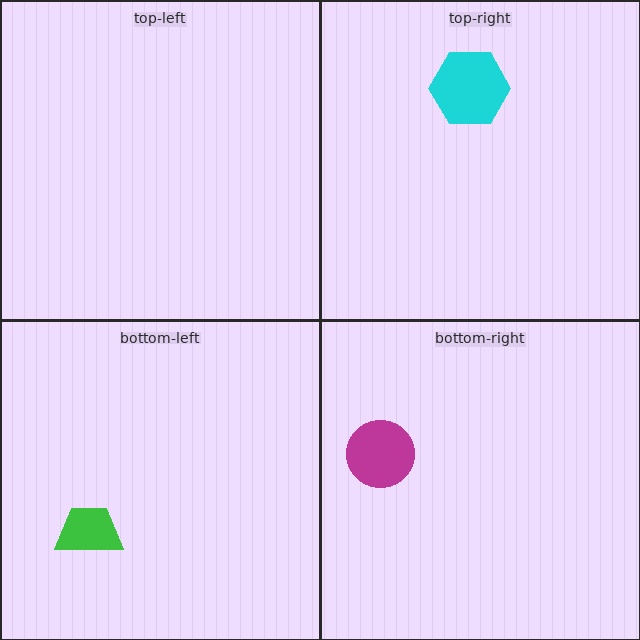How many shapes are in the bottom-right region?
1.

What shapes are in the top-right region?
The cyan hexagon.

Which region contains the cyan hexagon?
The top-right region.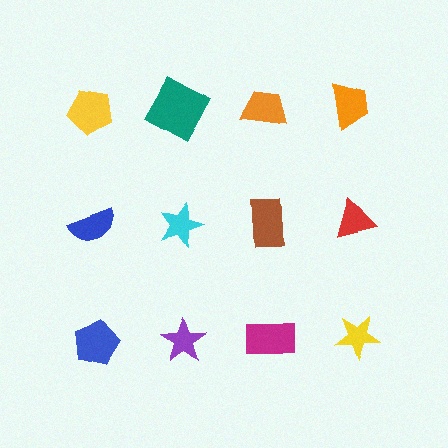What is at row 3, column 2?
A purple star.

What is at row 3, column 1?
A blue pentagon.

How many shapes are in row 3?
4 shapes.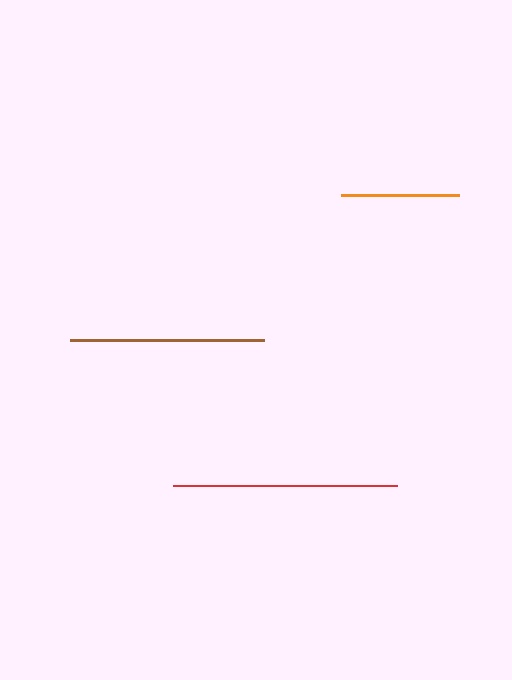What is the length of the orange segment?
The orange segment is approximately 118 pixels long.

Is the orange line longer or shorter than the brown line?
The brown line is longer than the orange line.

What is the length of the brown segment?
The brown segment is approximately 193 pixels long.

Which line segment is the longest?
The red line is the longest at approximately 223 pixels.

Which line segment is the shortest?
The orange line is the shortest at approximately 118 pixels.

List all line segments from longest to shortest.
From longest to shortest: red, brown, orange.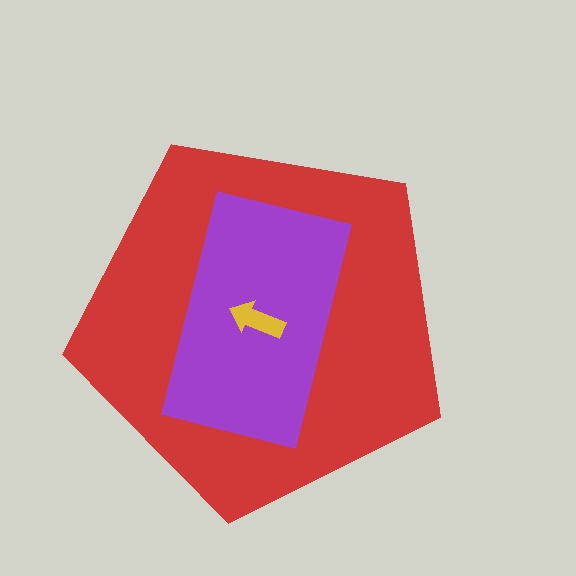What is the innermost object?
The yellow arrow.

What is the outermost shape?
The red pentagon.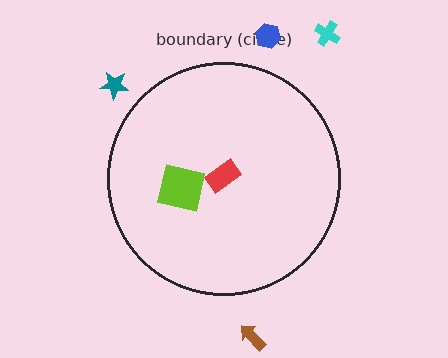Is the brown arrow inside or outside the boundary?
Outside.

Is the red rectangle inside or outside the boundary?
Inside.